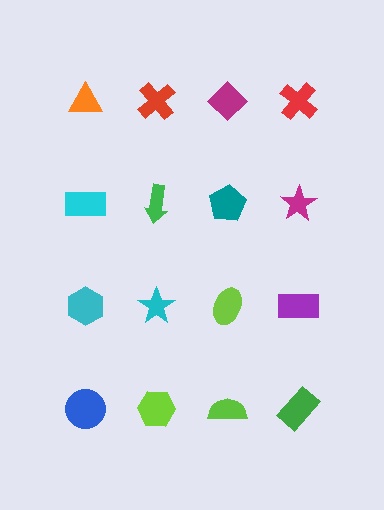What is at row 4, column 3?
A lime semicircle.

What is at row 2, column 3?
A teal pentagon.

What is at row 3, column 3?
A lime ellipse.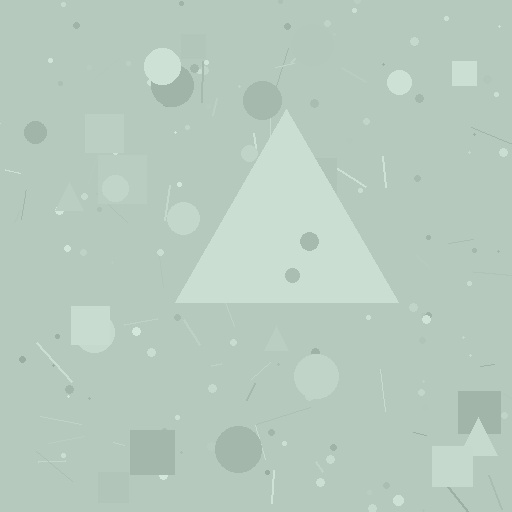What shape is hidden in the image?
A triangle is hidden in the image.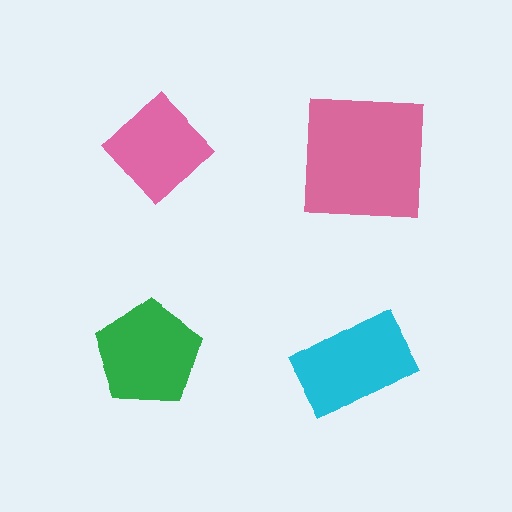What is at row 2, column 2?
A cyan rectangle.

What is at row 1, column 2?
A pink square.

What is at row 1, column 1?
A pink diamond.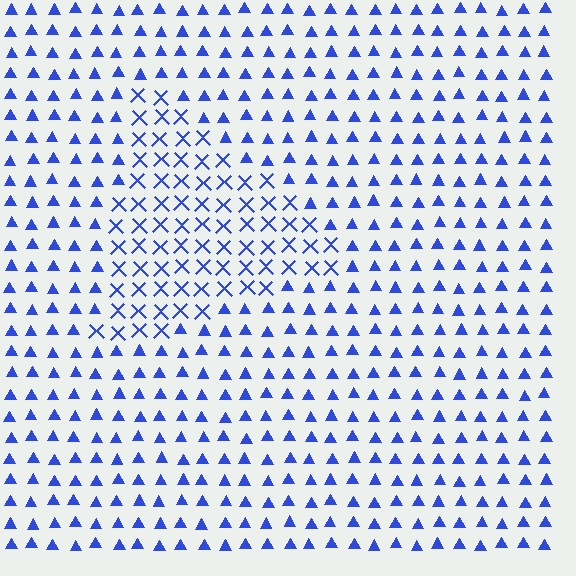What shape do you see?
I see a triangle.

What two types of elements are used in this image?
The image uses X marks inside the triangle region and triangles outside it.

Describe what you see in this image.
The image is filled with small blue elements arranged in a uniform grid. A triangle-shaped region contains X marks, while the surrounding area contains triangles. The boundary is defined purely by the change in element shape.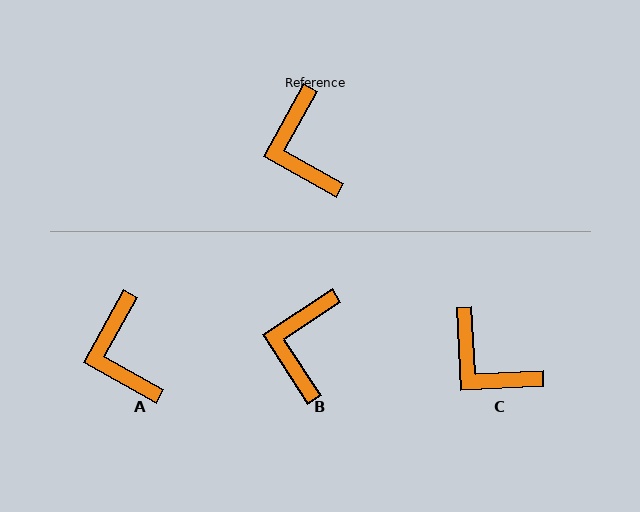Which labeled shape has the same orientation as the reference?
A.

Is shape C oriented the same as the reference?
No, it is off by about 32 degrees.